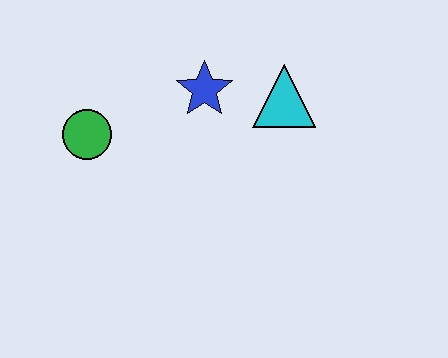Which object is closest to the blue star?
The cyan triangle is closest to the blue star.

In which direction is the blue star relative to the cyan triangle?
The blue star is to the left of the cyan triangle.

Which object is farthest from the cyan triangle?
The green circle is farthest from the cyan triangle.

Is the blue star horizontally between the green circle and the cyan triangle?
Yes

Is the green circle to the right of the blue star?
No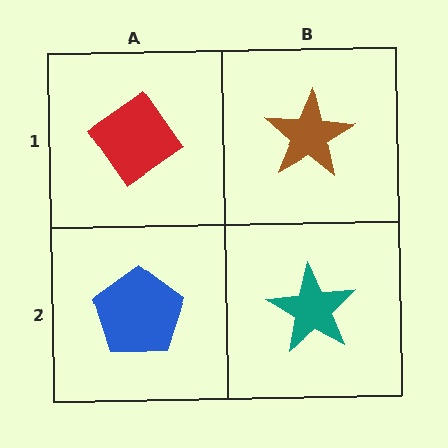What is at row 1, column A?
A red diamond.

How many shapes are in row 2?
2 shapes.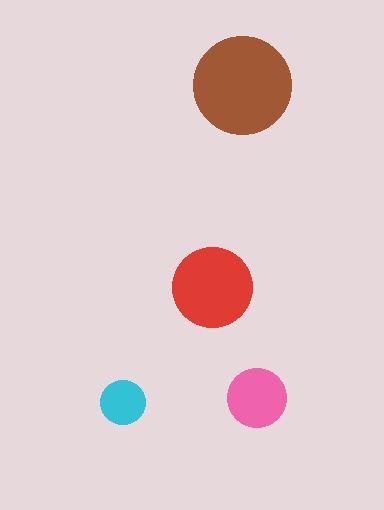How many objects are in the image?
There are 4 objects in the image.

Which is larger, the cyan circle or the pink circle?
The pink one.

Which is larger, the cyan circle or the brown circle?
The brown one.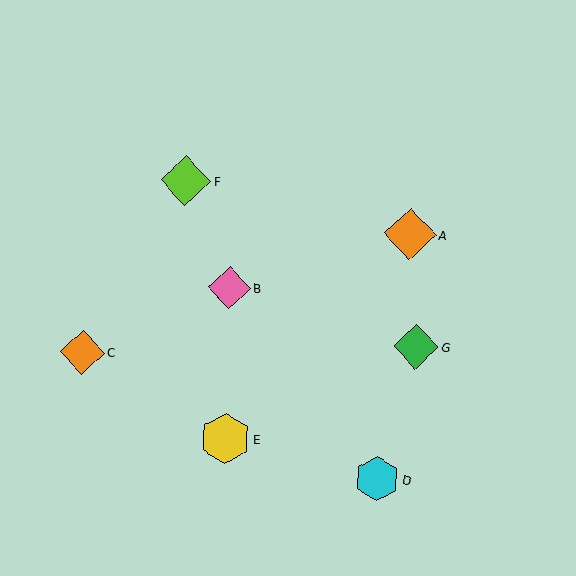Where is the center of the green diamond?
The center of the green diamond is at (416, 347).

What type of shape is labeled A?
Shape A is an orange diamond.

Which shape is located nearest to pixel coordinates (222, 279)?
The pink diamond (labeled B) at (229, 287) is nearest to that location.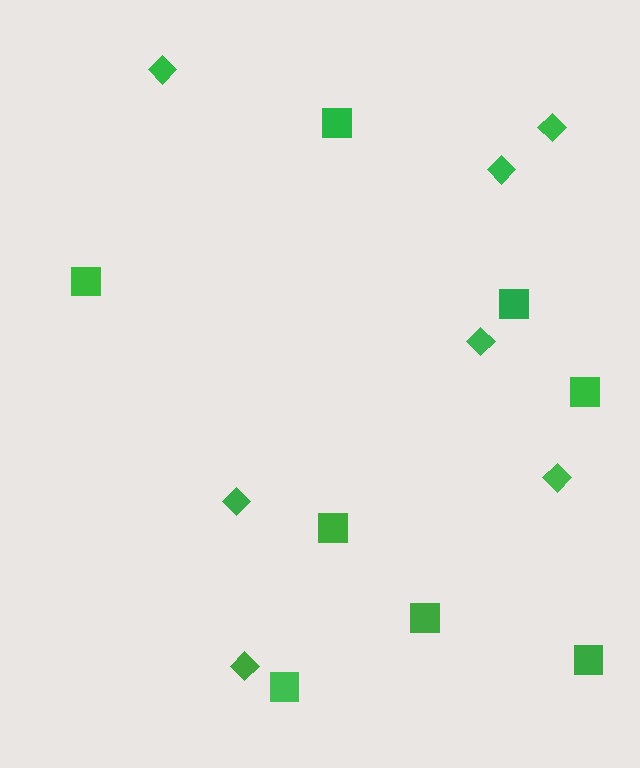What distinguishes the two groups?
There are 2 groups: one group of diamonds (7) and one group of squares (8).